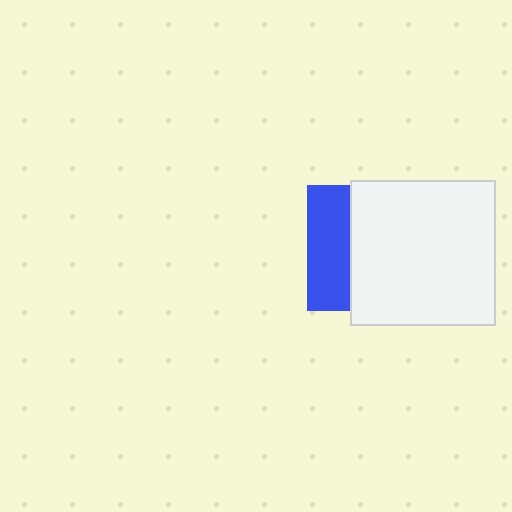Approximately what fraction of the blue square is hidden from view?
Roughly 66% of the blue square is hidden behind the white square.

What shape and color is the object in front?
The object in front is a white square.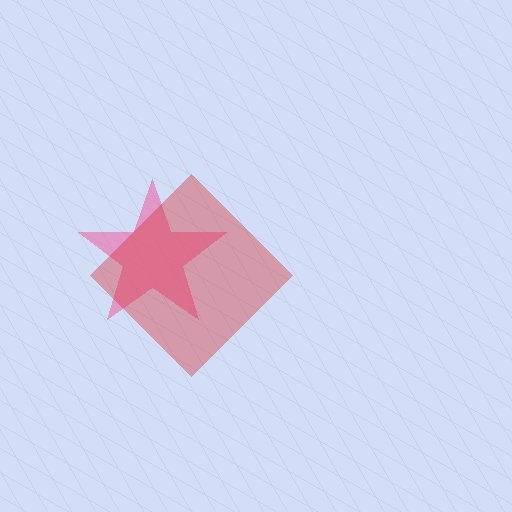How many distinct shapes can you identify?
There are 2 distinct shapes: a pink star, a red diamond.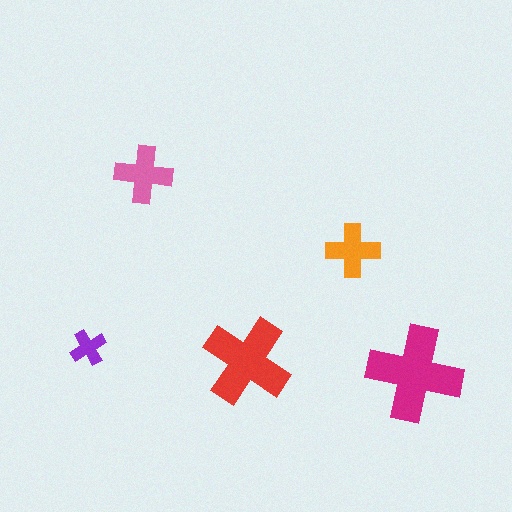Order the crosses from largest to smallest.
the magenta one, the red one, the pink one, the orange one, the purple one.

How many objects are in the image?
There are 5 objects in the image.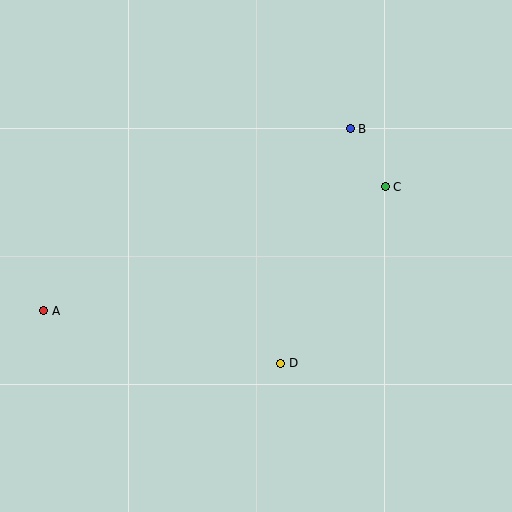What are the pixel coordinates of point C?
Point C is at (385, 187).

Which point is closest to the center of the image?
Point D at (281, 363) is closest to the center.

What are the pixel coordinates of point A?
Point A is at (44, 311).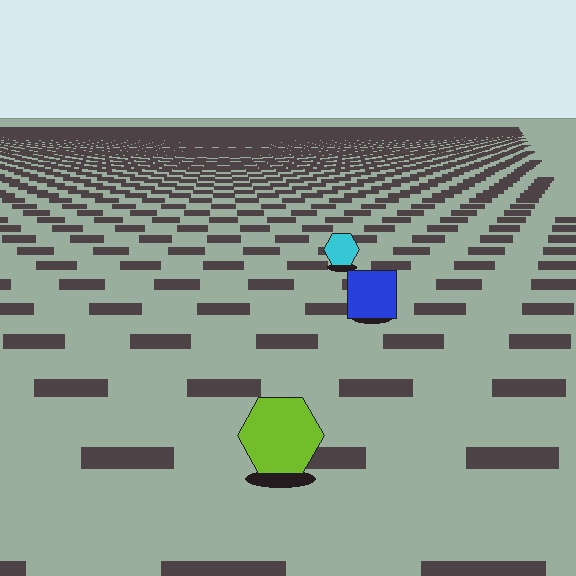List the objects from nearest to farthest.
From nearest to farthest: the lime hexagon, the blue square, the cyan hexagon.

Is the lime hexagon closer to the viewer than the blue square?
Yes. The lime hexagon is closer — you can tell from the texture gradient: the ground texture is coarser near it.